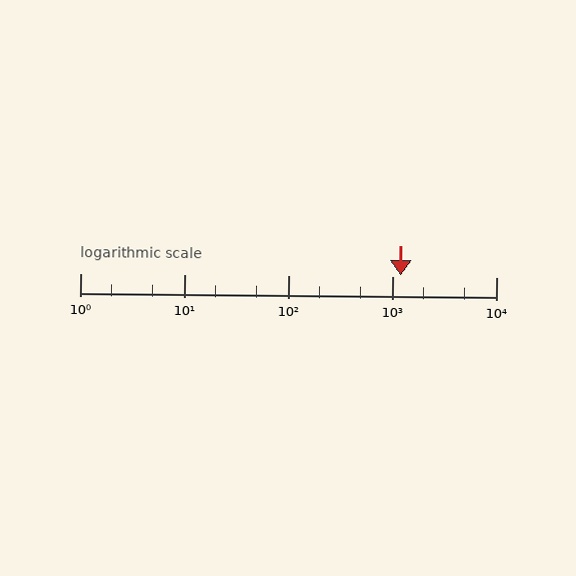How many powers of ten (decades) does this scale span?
The scale spans 4 decades, from 1 to 10000.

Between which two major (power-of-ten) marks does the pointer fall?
The pointer is between 1000 and 10000.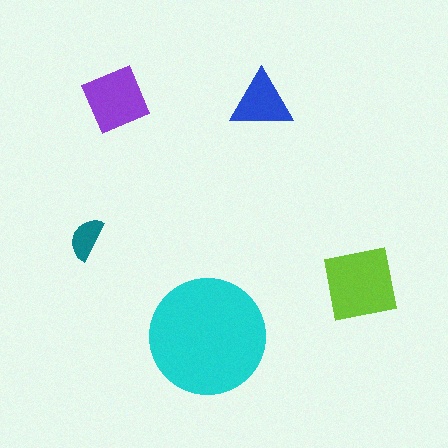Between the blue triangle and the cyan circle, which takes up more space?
The cyan circle.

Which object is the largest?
The cyan circle.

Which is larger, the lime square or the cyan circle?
The cyan circle.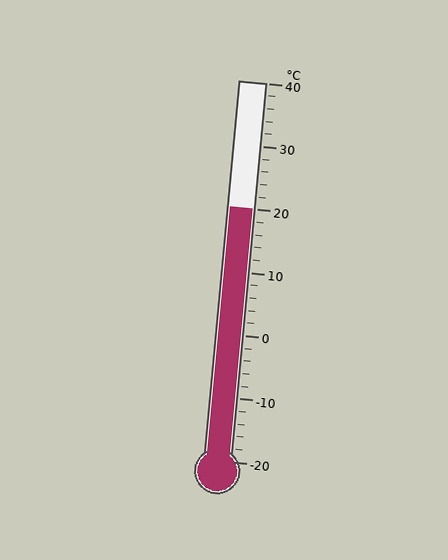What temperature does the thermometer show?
The thermometer shows approximately 20°C.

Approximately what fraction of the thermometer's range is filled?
The thermometer is filled to approximately 65% of its range.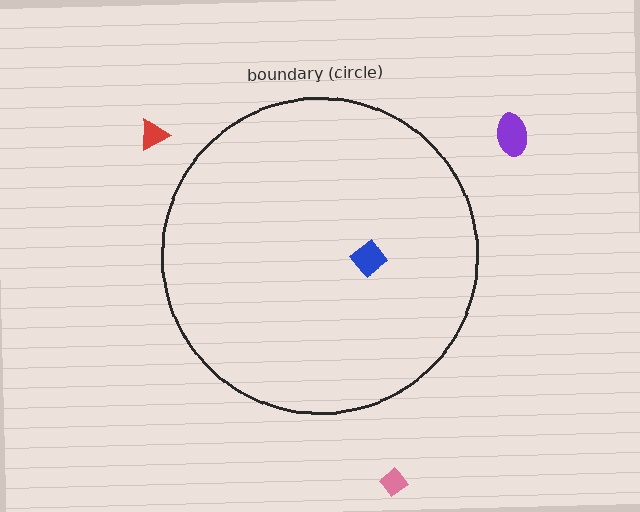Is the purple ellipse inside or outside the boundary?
Outside.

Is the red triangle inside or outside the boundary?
Outside.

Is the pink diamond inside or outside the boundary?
Outside.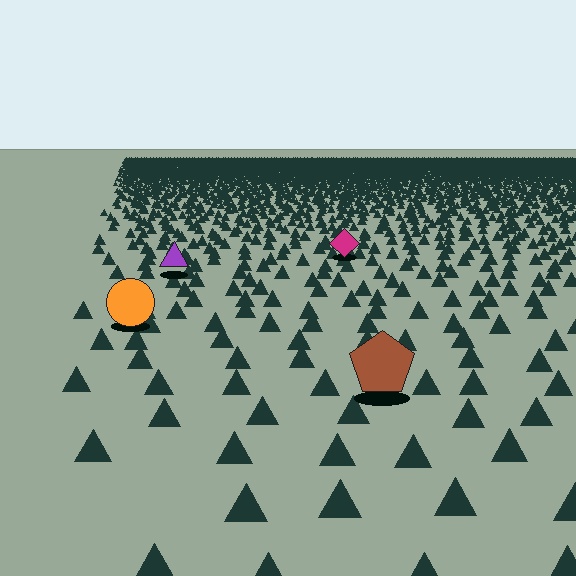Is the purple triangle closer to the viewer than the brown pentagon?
No. The brown pentagon is closer — you can tell from the texture gradient: the ground texture is coarser near it.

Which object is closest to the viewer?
The brown pentagon is closest. The texture marks near it are larger and more spread out.